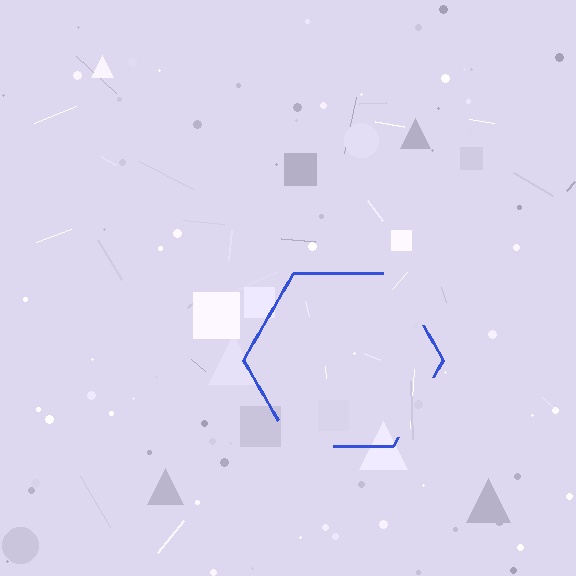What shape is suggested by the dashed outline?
The dashed outline suggests a hexagon.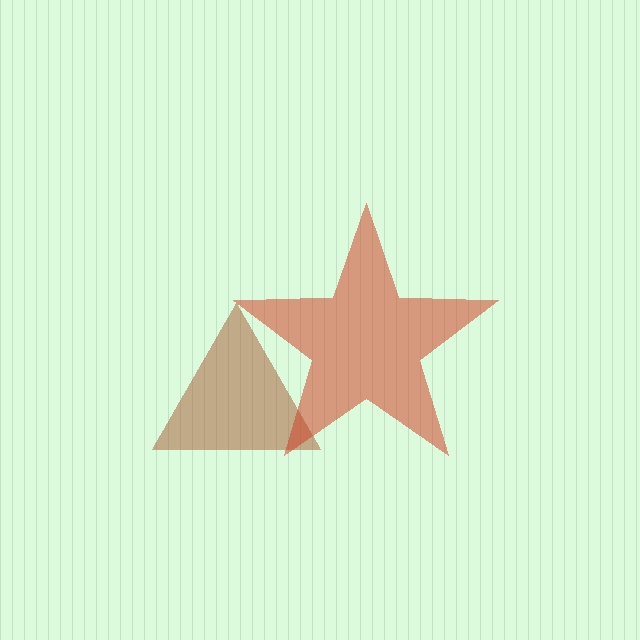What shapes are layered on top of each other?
The layered shapes are: a brown triangle, a red star.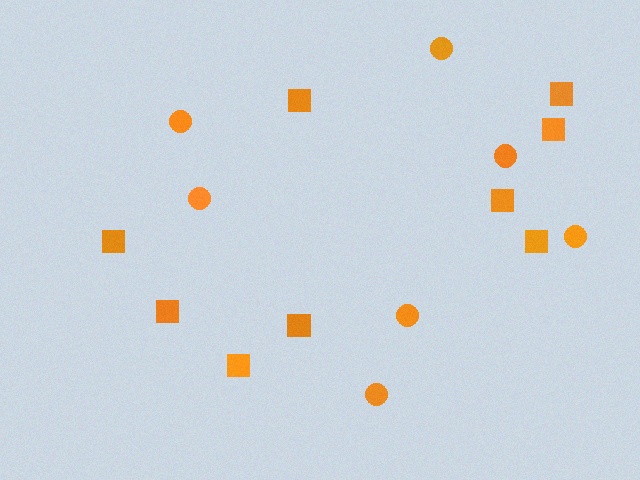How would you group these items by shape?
There are 2 groups: one group of squares (9) and one group of circles (7).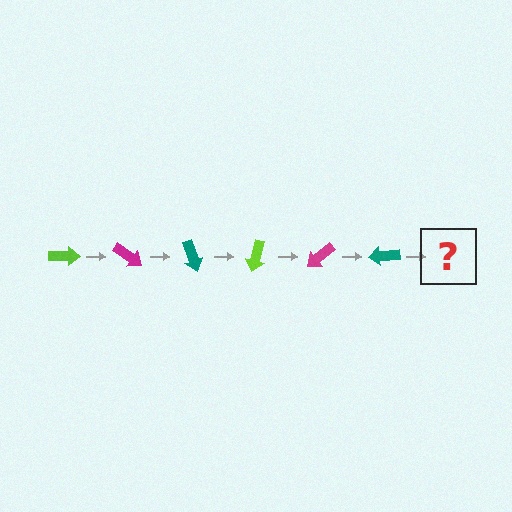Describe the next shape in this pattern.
It should be a lime arrow, rotated 210 degrees from the start.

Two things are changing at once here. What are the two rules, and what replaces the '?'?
The two rules are that it rotates 35 degrees each step and the color cycles through lime, magenta, and teal. The '?' should be a lime arrow, rotated 210 degrees from the start.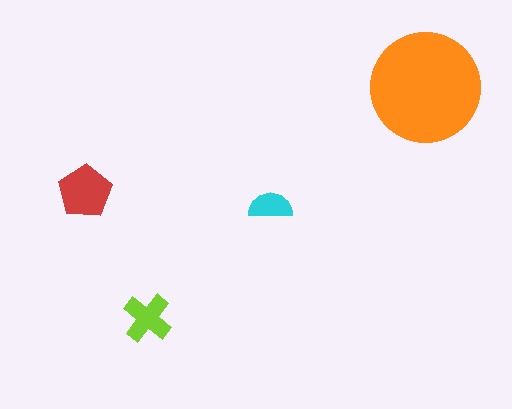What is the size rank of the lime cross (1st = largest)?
3rd.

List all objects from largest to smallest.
The orange circle, the red pentagon, the lime cross, the cyan semicircle.